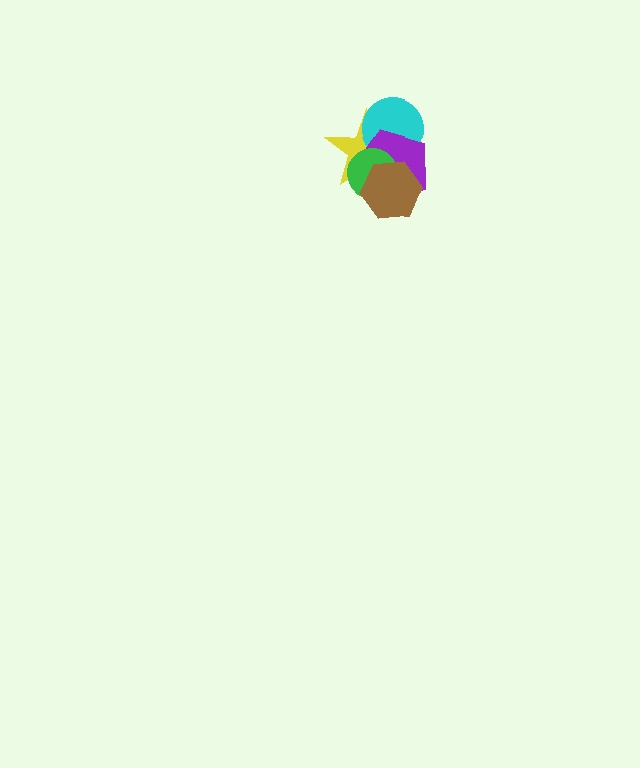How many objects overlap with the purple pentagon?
4 objects overlap with the purple pentagon.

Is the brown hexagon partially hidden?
No, no other shape covers it.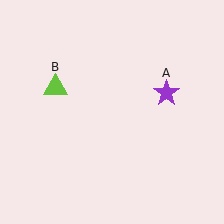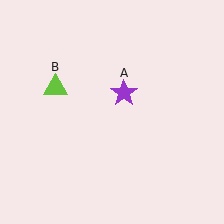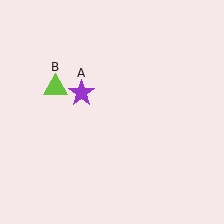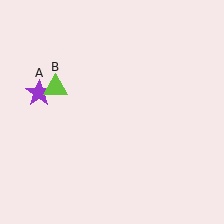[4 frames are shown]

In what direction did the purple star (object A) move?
The purple star (object A) moved left.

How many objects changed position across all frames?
1 object changed position: purple star (object A).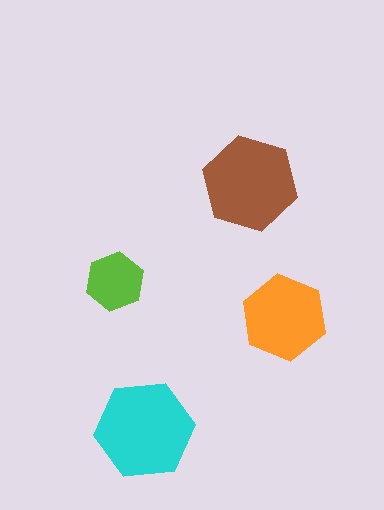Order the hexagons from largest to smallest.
the cyan one, the brown one, the orange one, the lime one.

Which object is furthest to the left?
The lime hexagon is leftmost.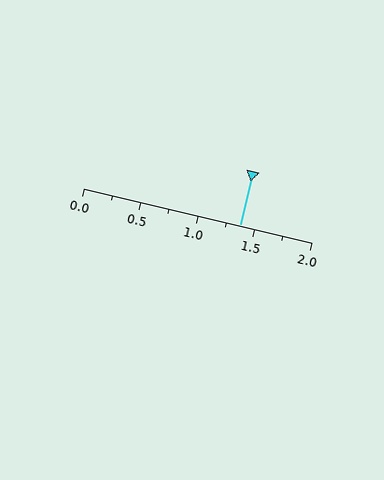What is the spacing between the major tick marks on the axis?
The major ticks are spaced 0.5 apart.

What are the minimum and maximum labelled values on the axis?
The axis runs from 0.0 to 2.0.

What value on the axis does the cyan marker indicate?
The marker indicates approximately 1.38.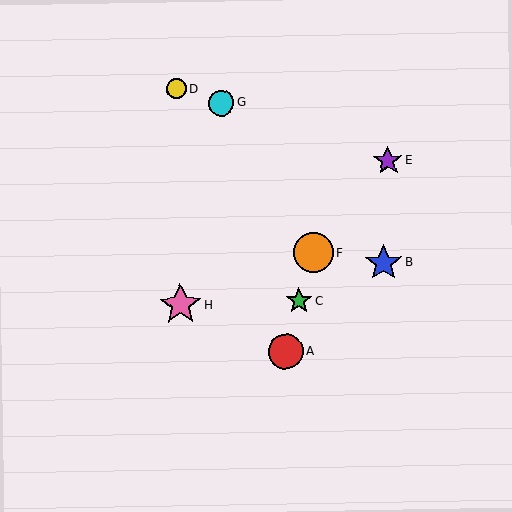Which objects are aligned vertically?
Objects D, H are aligned vertically.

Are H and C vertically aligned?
No, H is at x≈180 and C is at x≈299.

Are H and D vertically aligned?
Yes, both are at x≈180.